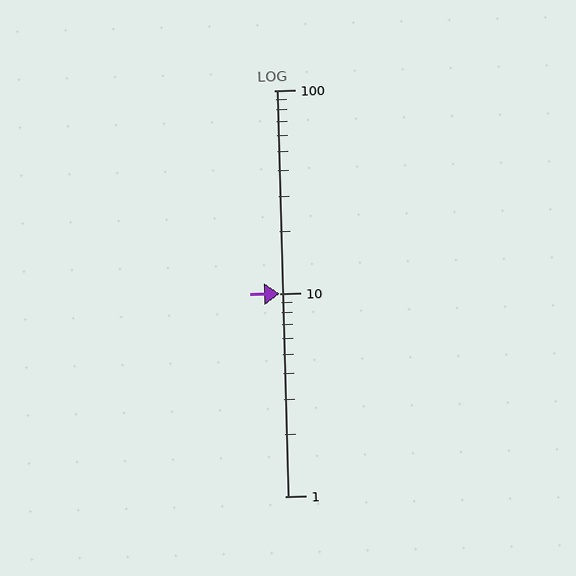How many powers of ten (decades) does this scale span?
The scale spans 2 decades, from 1 to 100.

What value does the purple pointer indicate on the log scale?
The pointer indicates approximately 9.9.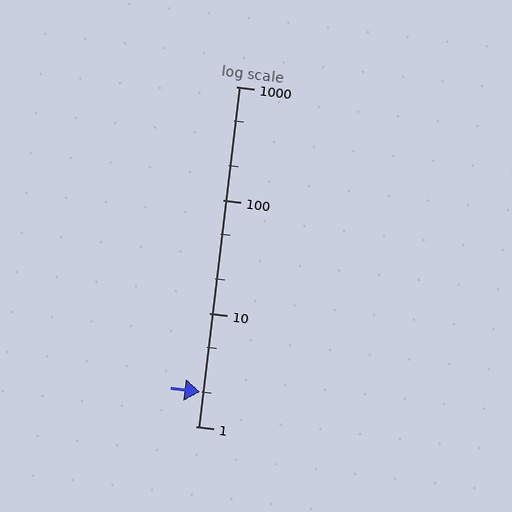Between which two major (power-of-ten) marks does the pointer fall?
The pointer is between 1 and 10.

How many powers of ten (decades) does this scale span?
The scale spans 3 decades, from 1 to 1000.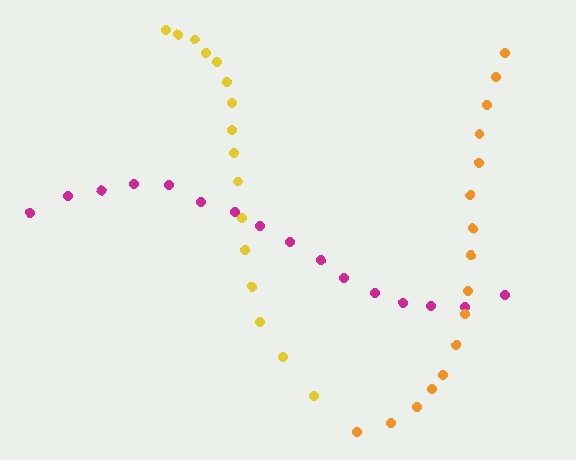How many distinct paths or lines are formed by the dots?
There are 3 distinct paths.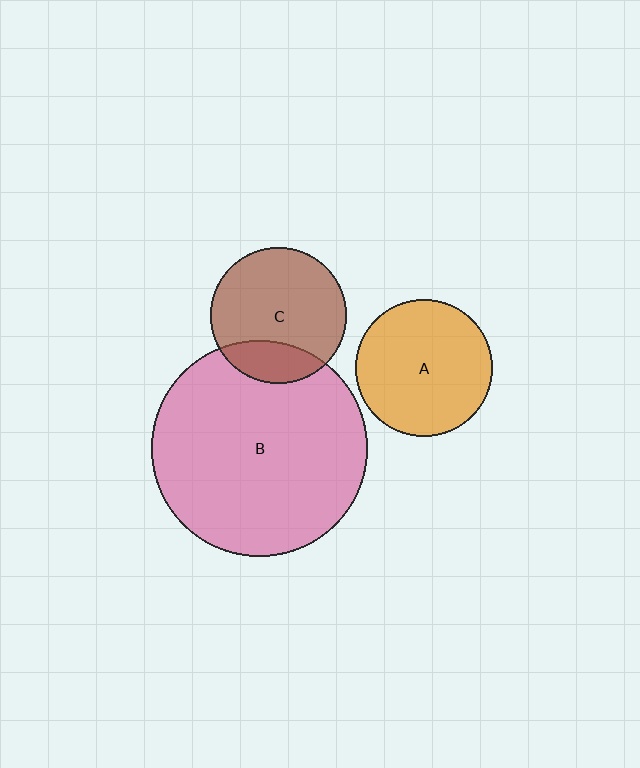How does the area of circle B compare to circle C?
Approximately 2.5 times.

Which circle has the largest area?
Circle B (pink).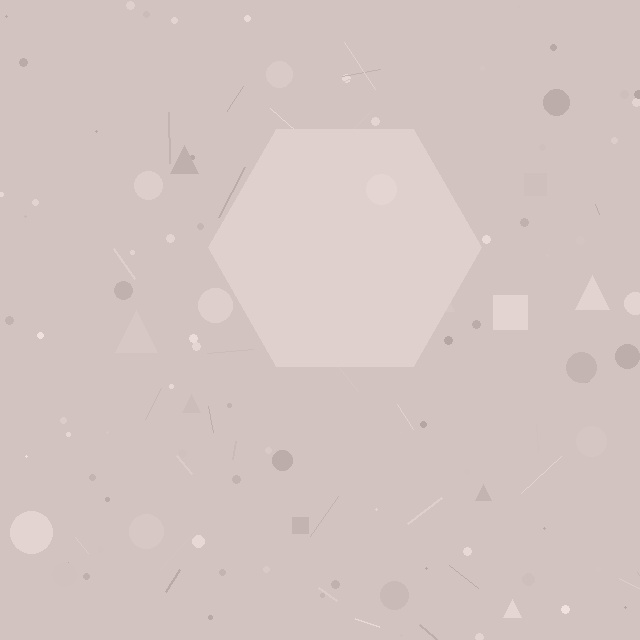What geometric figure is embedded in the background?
A hexagon is embedded in the background.